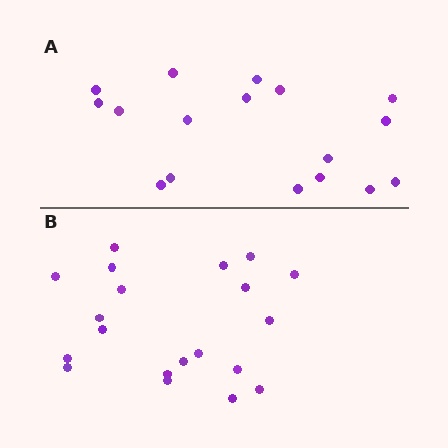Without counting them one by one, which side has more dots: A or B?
Region B (the bottom region) has more dots.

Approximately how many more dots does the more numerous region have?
Region B has just a few more — roughly 2 or 3 more dots than region A.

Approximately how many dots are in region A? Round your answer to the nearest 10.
About 20 dots. (The exact count is 17, which rounds to 20.)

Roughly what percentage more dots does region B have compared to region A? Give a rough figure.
About 20% more.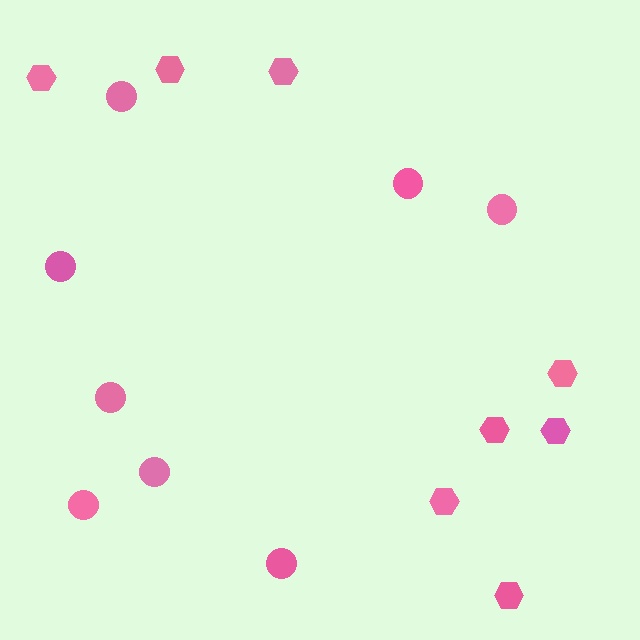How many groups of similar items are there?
There are 2 groups: one group of circles (8) and one group of hexagons (8).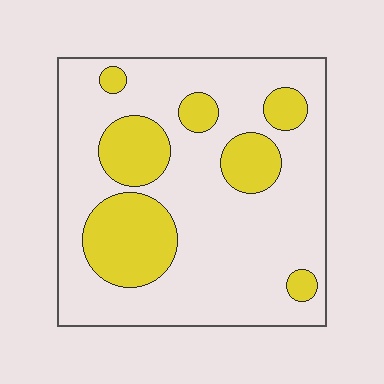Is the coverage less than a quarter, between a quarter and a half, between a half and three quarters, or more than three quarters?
Between a quarter and a half.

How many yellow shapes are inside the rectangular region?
7.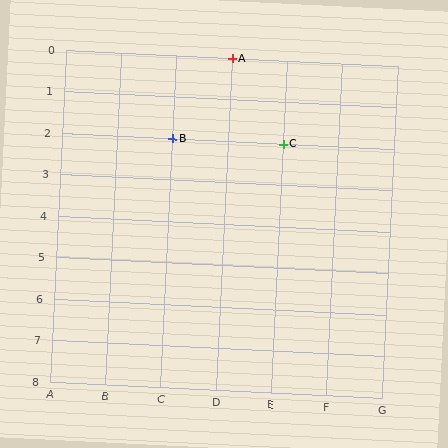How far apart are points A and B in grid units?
Points A and B are 1 column and 2 rows apart (about 2.2 grid units diagonally).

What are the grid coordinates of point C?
Point C is at grid coordinates (E, 2).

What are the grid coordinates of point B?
Point B is at grid coordinates (C, 2).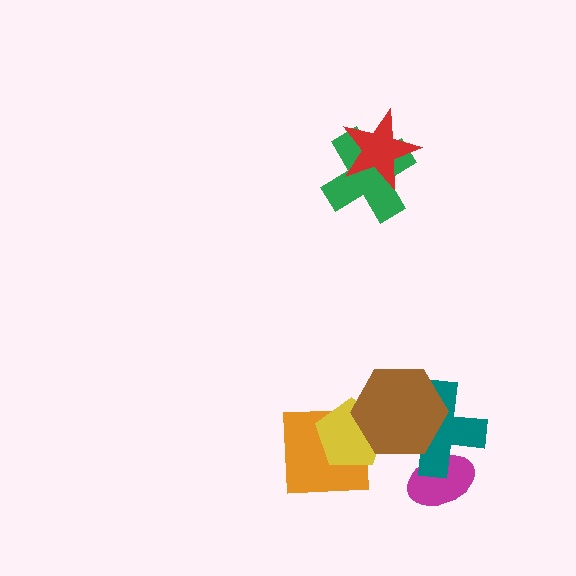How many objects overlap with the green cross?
1 object overlaps with the green cross.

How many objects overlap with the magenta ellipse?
1 object overlaps with the magenta ellipse.